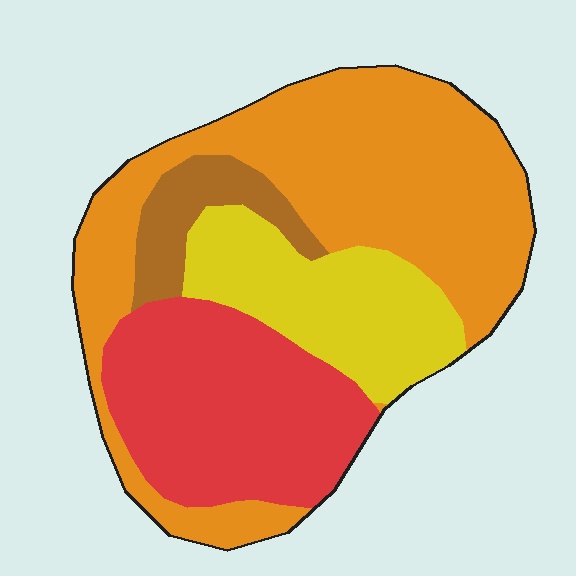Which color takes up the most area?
Orange, at roughly 45%.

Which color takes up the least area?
Brown, at roughly 10%.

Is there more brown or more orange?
Orange.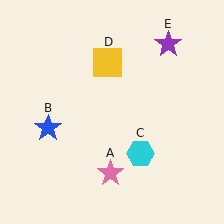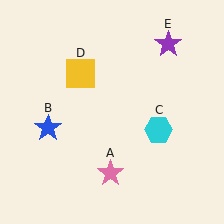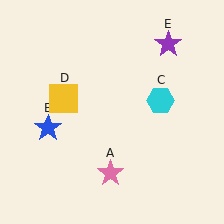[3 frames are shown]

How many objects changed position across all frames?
2 objects changed position: cyan hexagon (object C), yellow square (object D).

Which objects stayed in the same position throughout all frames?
Pink star (object A) and blue star (object B) and purple star (object E) remained stationary.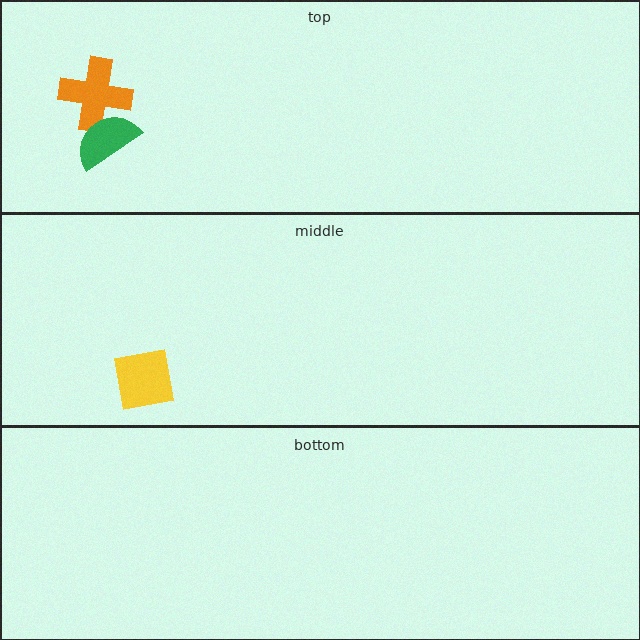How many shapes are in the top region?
2.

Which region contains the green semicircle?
The top region.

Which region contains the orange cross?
The top region.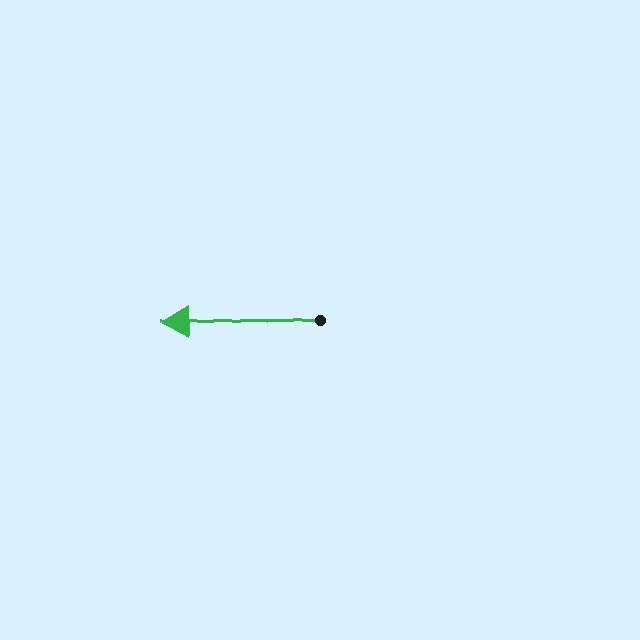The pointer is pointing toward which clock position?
Roughly 9 o'clock.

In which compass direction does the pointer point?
West.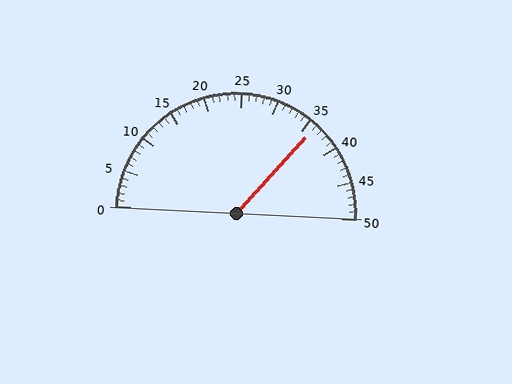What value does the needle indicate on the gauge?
The needle indicates approximately 36.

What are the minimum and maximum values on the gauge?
The gauge ranges from 0 to 50.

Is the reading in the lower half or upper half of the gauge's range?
The reading is in the upper half of the range (0 to 50).